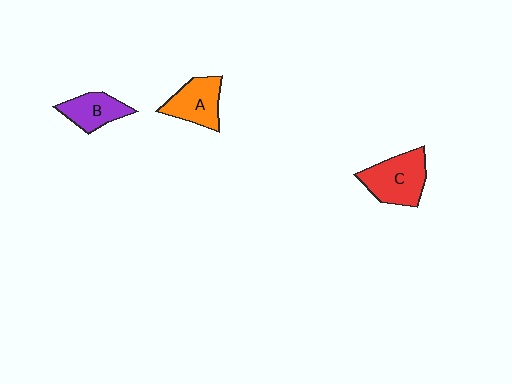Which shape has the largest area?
Shape C (red).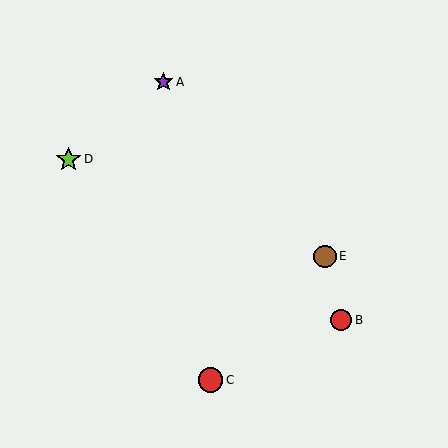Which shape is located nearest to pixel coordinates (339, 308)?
The red circle (labeled B) at (341, 320) is nearest to that location.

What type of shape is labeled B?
Shape B is a red circle.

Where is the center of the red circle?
The center of the red circle is at (211, 380).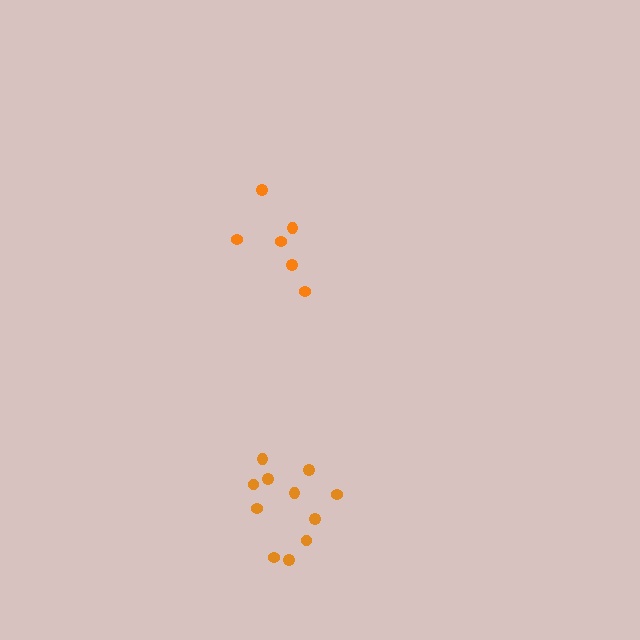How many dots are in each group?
Group 1: 11 dots, Group 2: 6 dots (17 total).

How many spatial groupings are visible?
There are 2 spatial groupings.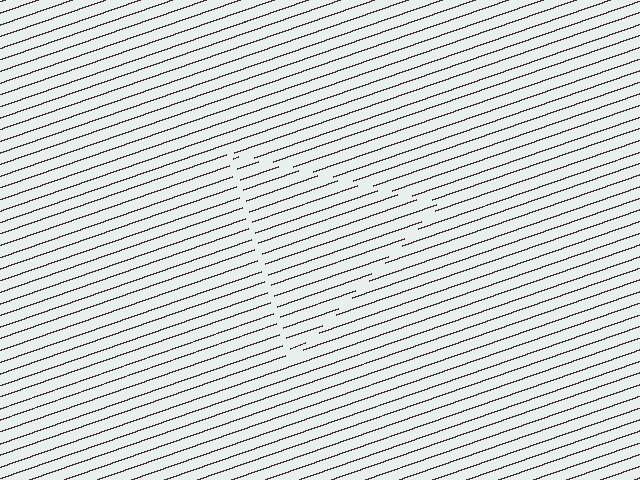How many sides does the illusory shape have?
3 sides — the line-ends trace a triangle.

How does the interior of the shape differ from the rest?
The interior of the shape contains the same grating, shifted by half a period — the contour is defined by the phase discontinuity where line-ends from the inner and outer gratings abut.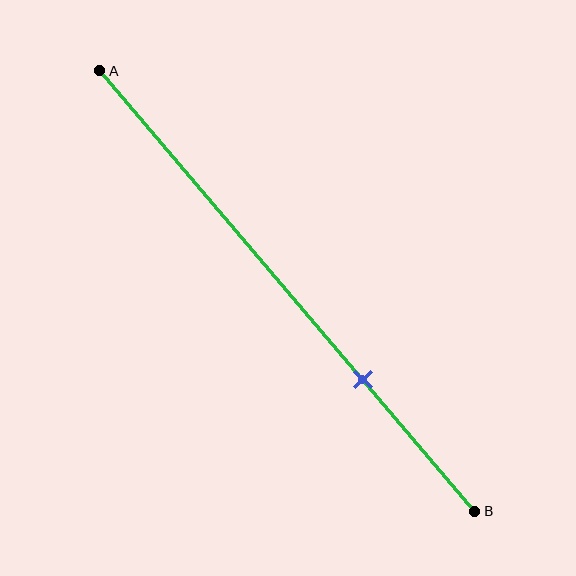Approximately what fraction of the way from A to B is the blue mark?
The blue mark is approximately 70% of the way from A to B.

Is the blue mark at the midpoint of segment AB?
No, the mark is at about 70% from A, not at the 50% midpoint.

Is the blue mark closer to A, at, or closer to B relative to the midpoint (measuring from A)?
The blue mark is closer to point B than the midpoint of segment AB.